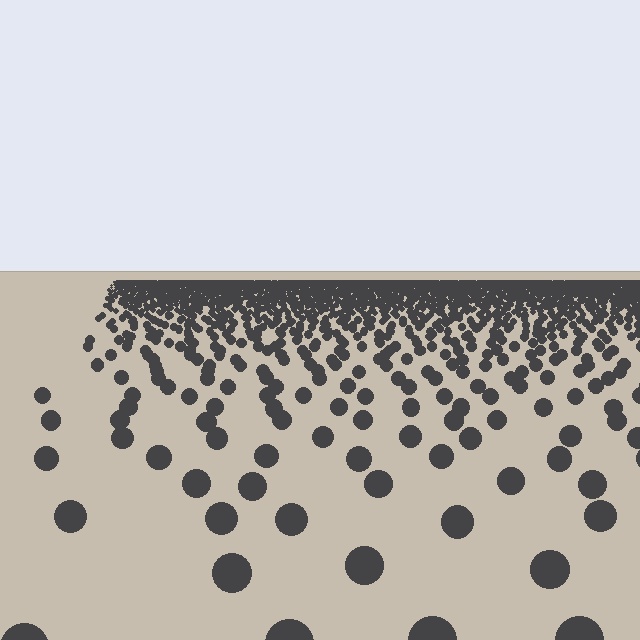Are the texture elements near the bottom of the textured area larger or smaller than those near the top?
Larger. Near the bottom, elements are closer to the viewer and appear at a bigger on-screen size.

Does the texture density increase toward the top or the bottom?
Density increases toward the top.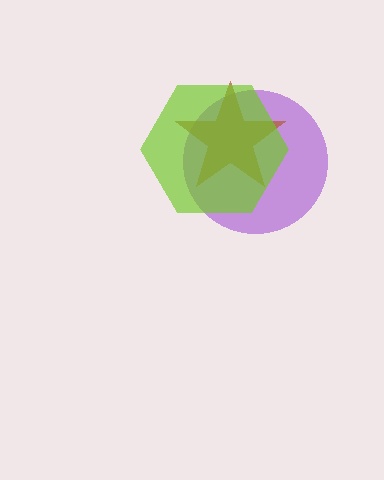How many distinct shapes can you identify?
There are 3 distinct shapes: a purple circle, a brown star, a lime hexagon.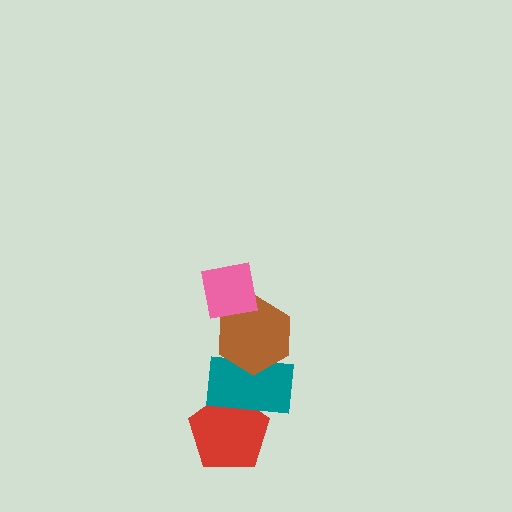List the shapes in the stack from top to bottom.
From top to bottom: the pink square, the brown hexagon, the teal rectangle, the red pentagon.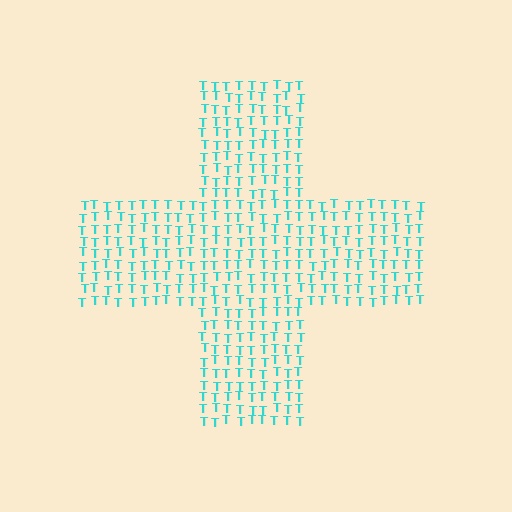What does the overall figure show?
The overall figure shows a cross.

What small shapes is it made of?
It is made of small letter T's.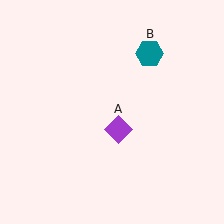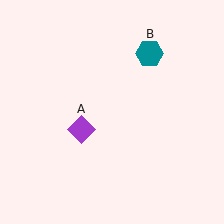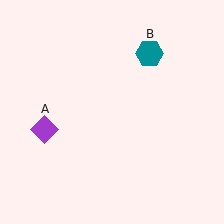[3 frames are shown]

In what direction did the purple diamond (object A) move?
The purple diamond (object A) moved left.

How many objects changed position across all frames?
1 object changed position: purple diamond (object A).